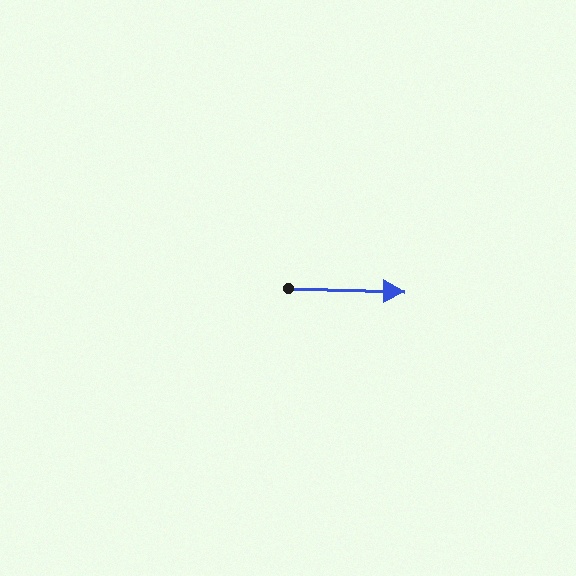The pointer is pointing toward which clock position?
Roughly 3 o'clock.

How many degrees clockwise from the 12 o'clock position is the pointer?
Approximately 92 degrees.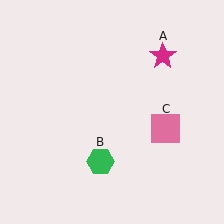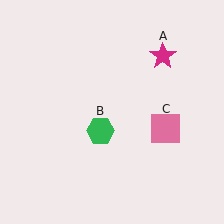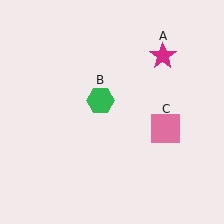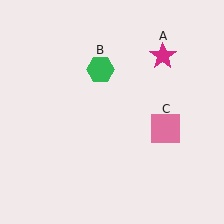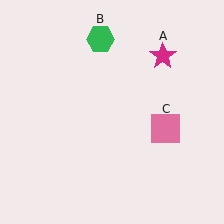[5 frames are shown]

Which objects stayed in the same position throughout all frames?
Magenta star (object A) and pink square (object C) remained stationary.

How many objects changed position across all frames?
1 object changed position: green hexagon (object B).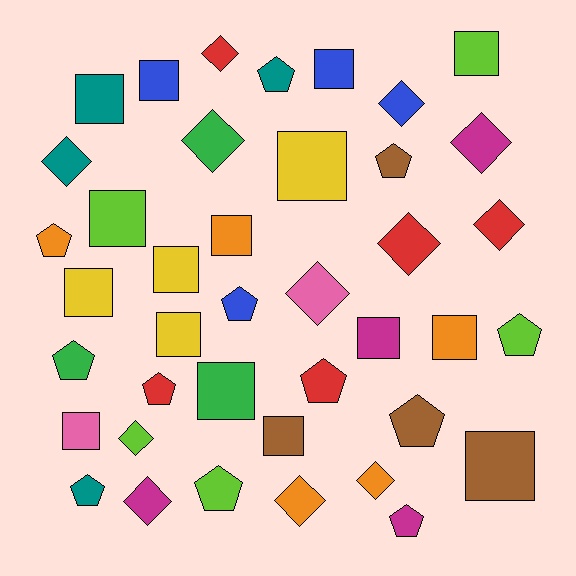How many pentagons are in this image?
There are 12 pentagons.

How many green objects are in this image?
There are 3 green objects.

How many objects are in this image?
There are 40 objects.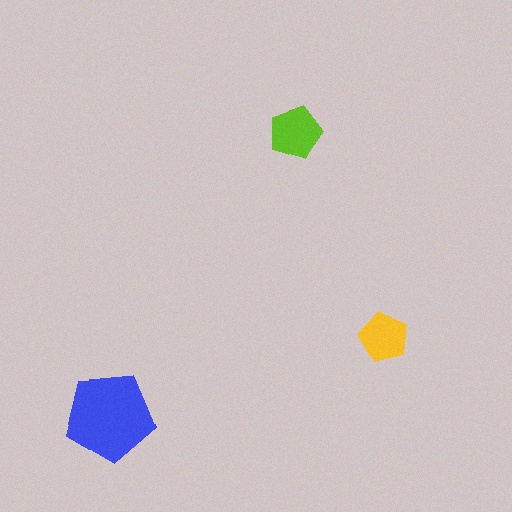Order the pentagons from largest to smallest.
the blue one, the lime one, the yellow one.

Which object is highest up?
The lime pentagon is topmost.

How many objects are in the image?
There are 3 objects in the image.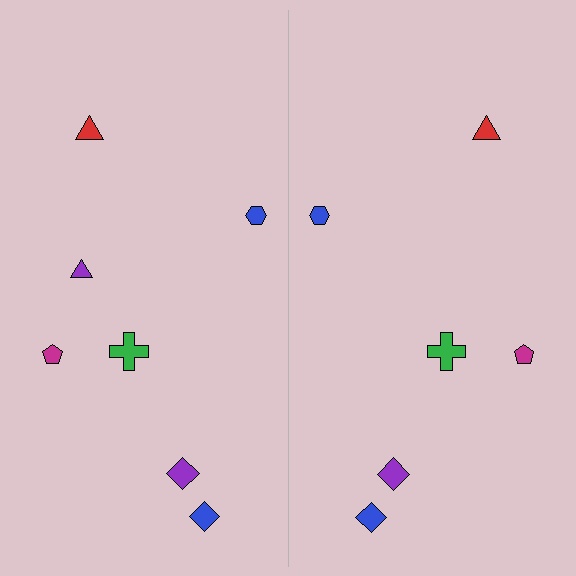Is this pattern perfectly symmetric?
No, the pattern is not perfectly symmetric. A purple triangle is missing from the right side.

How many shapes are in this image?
There are 13 shapes in this image.